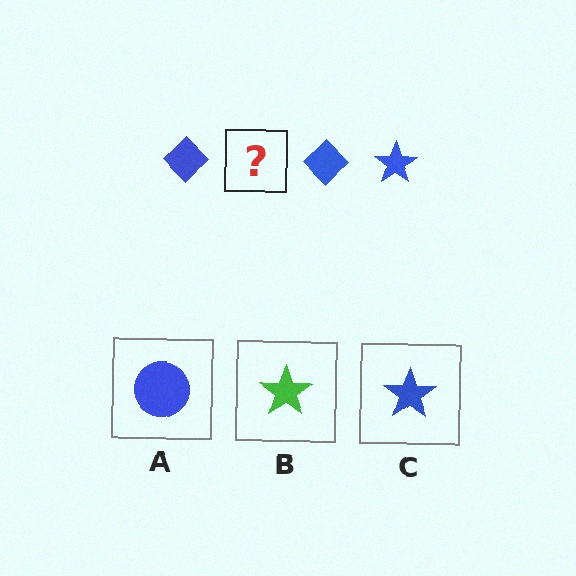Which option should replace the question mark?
Option C.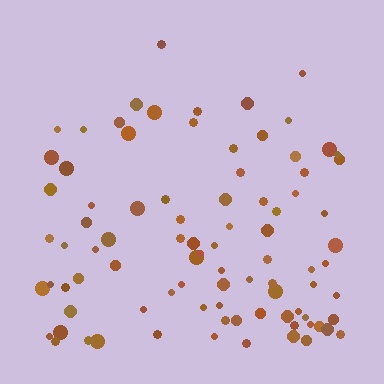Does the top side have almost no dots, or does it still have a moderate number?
Still a moderate number, just noticeably fewer than the bottom.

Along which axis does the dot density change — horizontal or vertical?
Vertical.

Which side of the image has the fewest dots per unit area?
The top.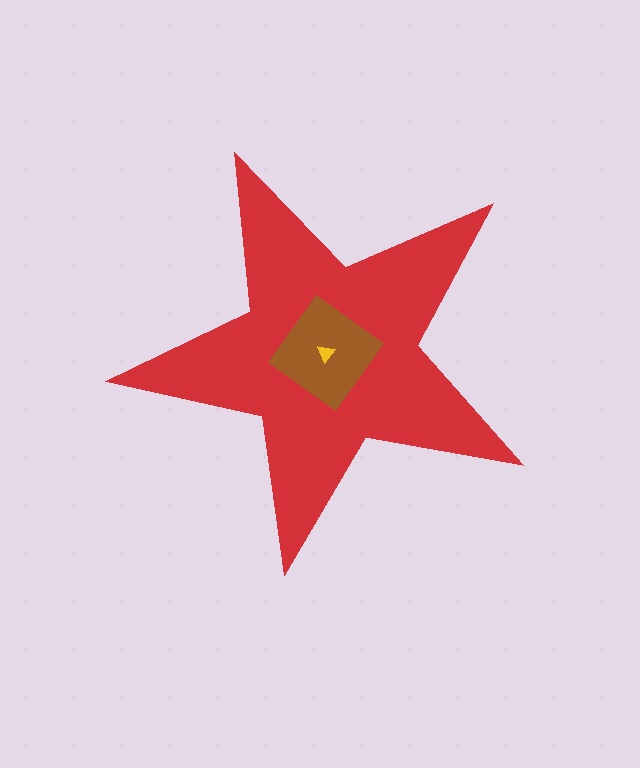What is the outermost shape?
The red star.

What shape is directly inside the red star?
The brown diamond.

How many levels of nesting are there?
3.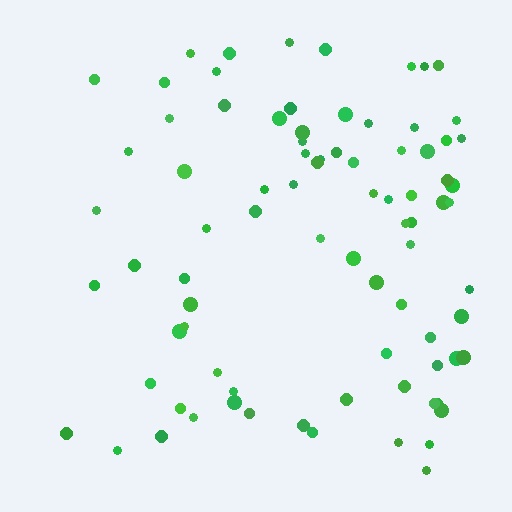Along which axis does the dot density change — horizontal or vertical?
Horizontal.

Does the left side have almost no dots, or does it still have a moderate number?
Still a moderate number, just noticeably fewer than the right.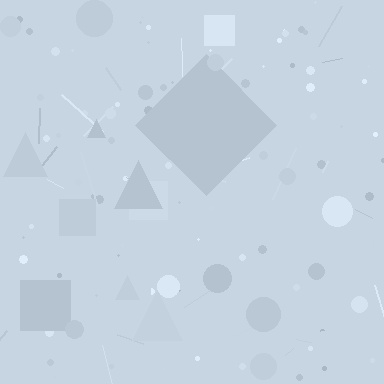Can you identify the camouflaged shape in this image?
The camouflaged shape is a diamond.